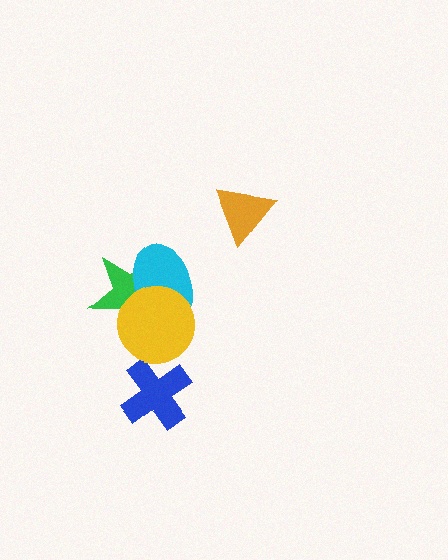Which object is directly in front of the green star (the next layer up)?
The cyan ellipse is directly in front of the green star.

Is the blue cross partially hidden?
No, no other shape covers it.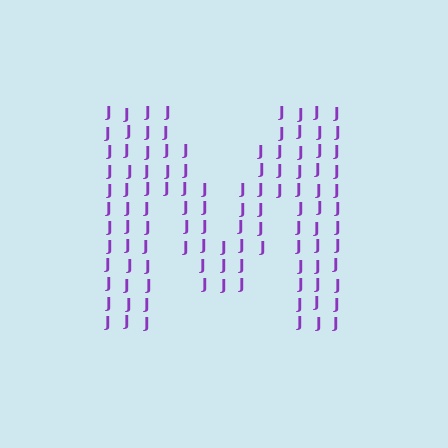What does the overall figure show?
The overall figure shows the letter M.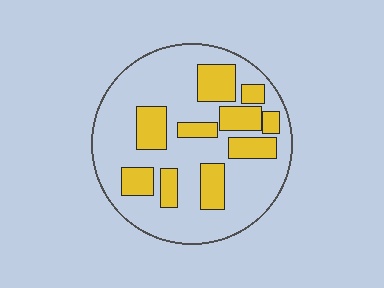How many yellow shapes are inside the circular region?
10.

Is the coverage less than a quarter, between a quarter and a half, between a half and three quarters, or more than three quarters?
Between a quarter and a half.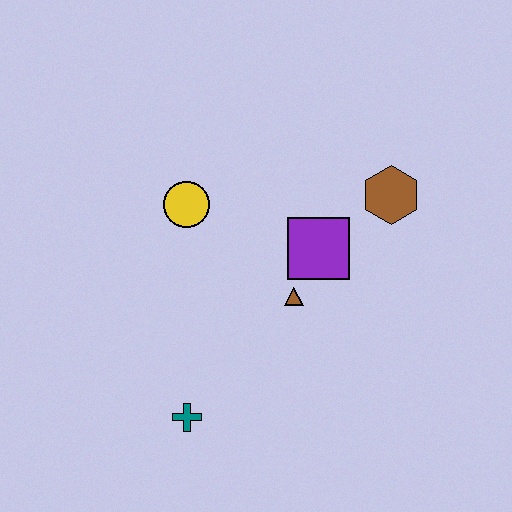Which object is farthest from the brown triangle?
The teal cross is farthest from the brown triangle.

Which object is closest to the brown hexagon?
The purple square is closest to the brown hexagon.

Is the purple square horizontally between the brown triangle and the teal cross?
No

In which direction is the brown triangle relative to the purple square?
The brown triangle is below the purple square.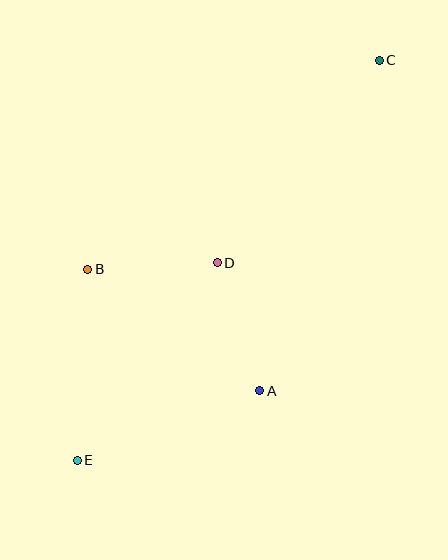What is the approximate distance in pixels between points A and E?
The distance between A and E is approximately 195 pixels.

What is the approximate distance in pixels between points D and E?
The distance between D and E is approximately 242 pixels.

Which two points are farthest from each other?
Points C and E are farthest from each other.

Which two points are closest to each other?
Points B and D are closest to each other.